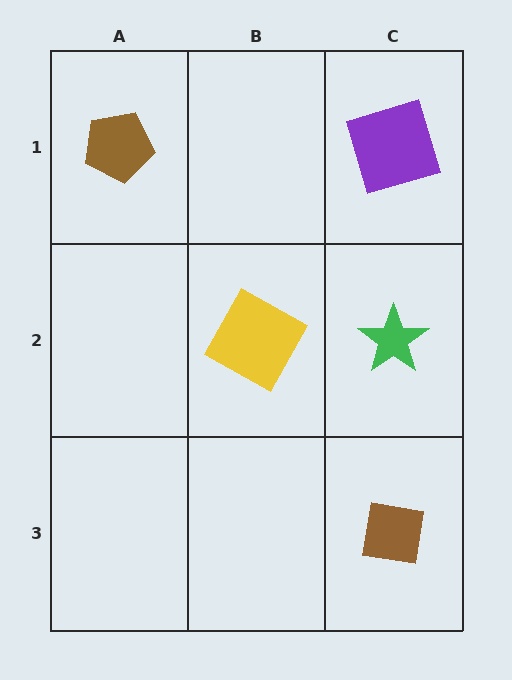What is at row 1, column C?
A purple square.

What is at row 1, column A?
A brown pentagon.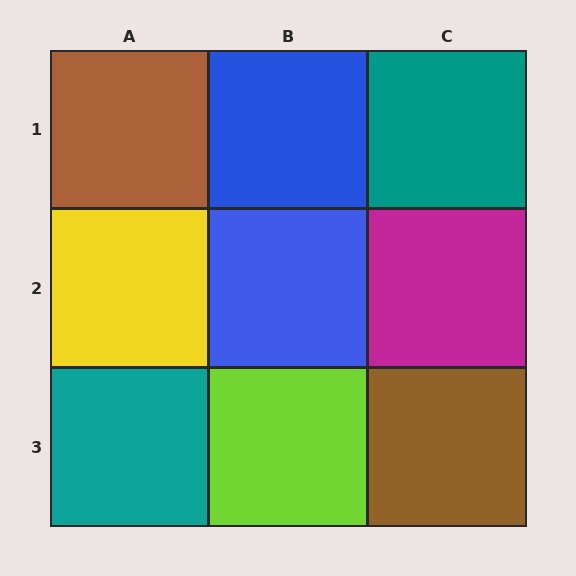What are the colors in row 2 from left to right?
Yellow, blue, magenta.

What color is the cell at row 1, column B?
Blue.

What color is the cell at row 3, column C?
Brown.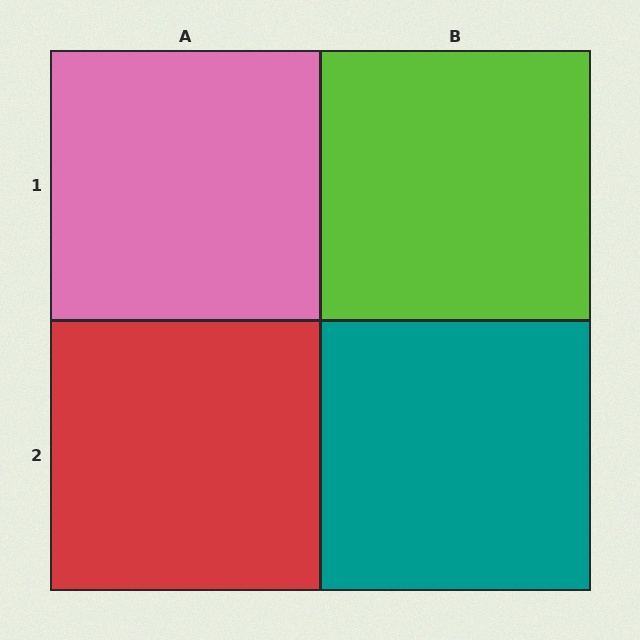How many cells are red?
1 cell is red.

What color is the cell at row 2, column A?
Red.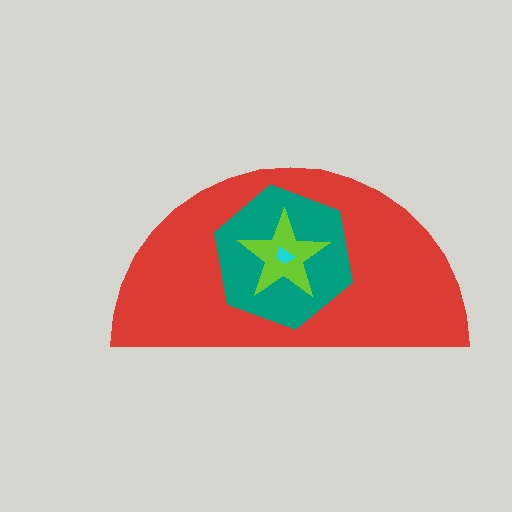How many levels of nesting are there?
4.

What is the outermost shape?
The red semicircle.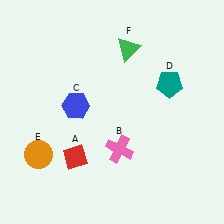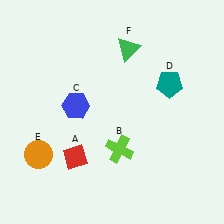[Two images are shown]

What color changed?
The cross (B) changed from pink in Image 1 to lime in Image 2.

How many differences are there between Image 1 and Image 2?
There is 1 difference between the two images.